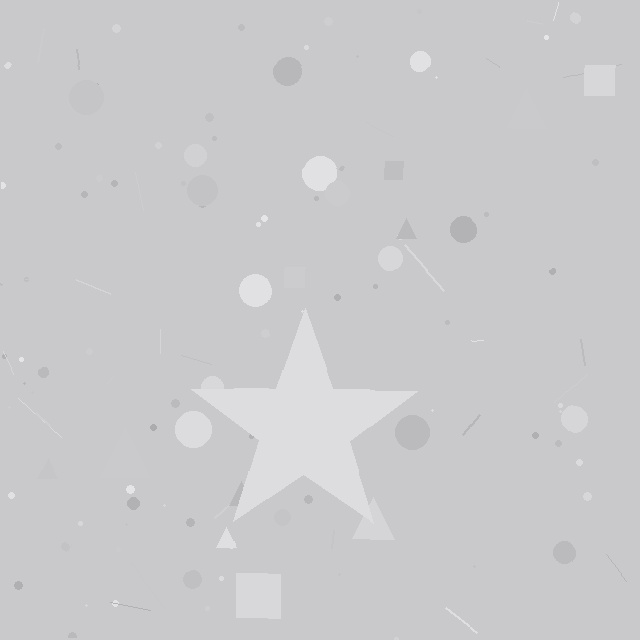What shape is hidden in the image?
A star is hidden in the image.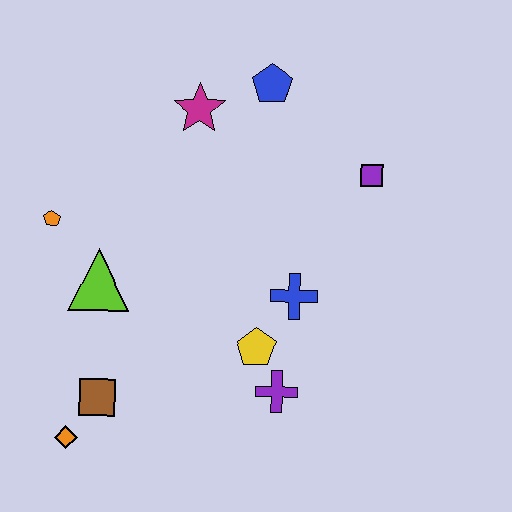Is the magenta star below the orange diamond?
No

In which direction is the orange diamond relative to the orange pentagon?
The orange diamond is below the orange pentagon.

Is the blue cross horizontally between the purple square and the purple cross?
Yes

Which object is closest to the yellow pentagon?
The purple cross is closest to the yellow pentagon.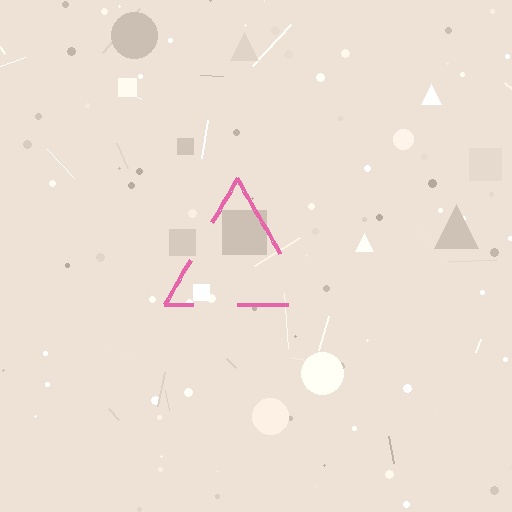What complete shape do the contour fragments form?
The contour fragments form a triangle.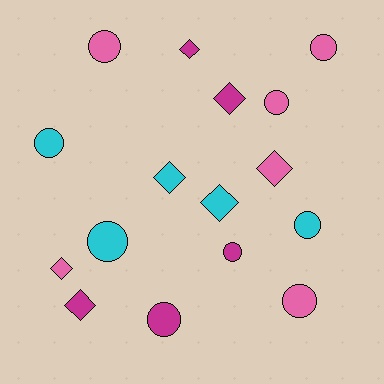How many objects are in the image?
There are 16 objects.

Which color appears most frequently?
Pink, with 6 objects.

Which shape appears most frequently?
Circle, with 9 objects.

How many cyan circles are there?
There are 3 cyan circles.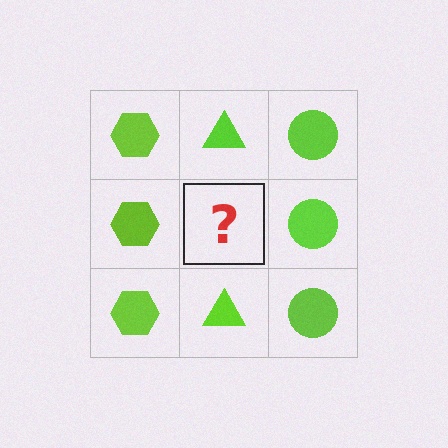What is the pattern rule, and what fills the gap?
The rule is that each column has a consistent shape. The gap should be filled with a lime triangle.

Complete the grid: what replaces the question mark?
The question mark should be replaced with a lime triangle.